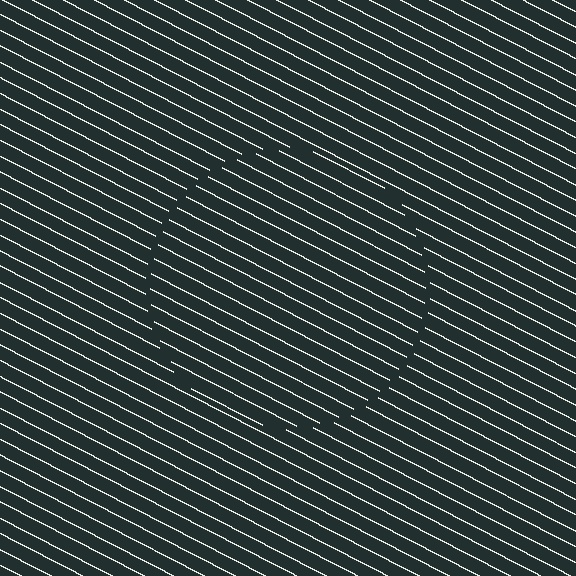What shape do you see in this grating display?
An illusory circle. The interior of the shape contains the same grating, shifted by half a period — the contour is defined by the phase discontinuity where line-ends from the inner and outer gratings abut.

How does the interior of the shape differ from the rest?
The interior of the shape contains the same grating, shifted by half a period — the contour is defined by the phase discontinuity where line-ends from the inner and outer gratings abut.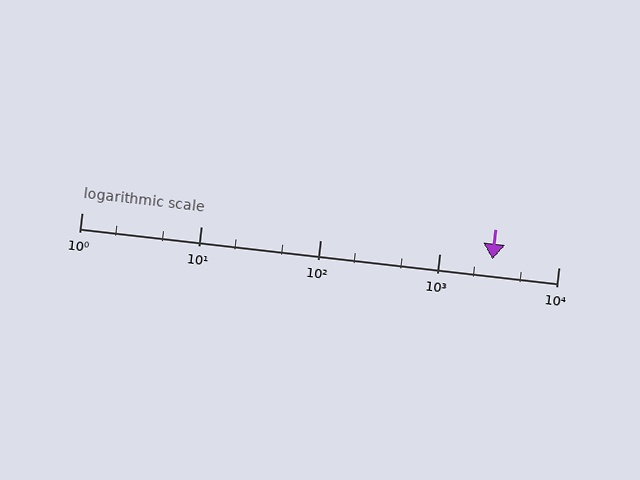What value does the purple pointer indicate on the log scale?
The pointer indicates approximately 2800.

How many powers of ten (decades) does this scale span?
The scale spans 4 decades, from 1 to 10000.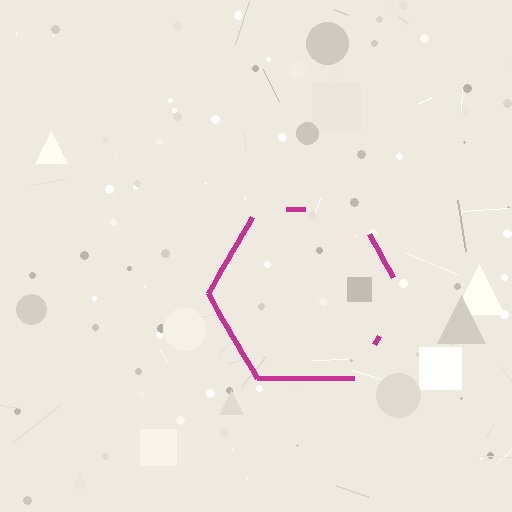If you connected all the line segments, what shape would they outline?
They would outline a hexagon.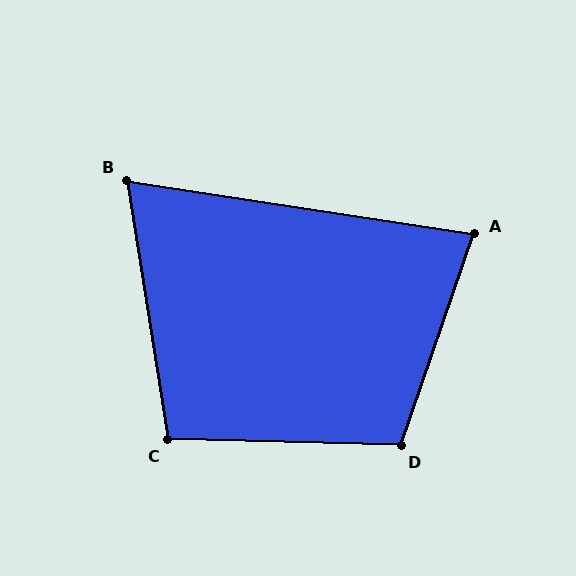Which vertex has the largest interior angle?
D, at approximately 108 degrees.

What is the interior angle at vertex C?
Approximately 100 degrees (obtuse).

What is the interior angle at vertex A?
Approximately 80 degrees (acute).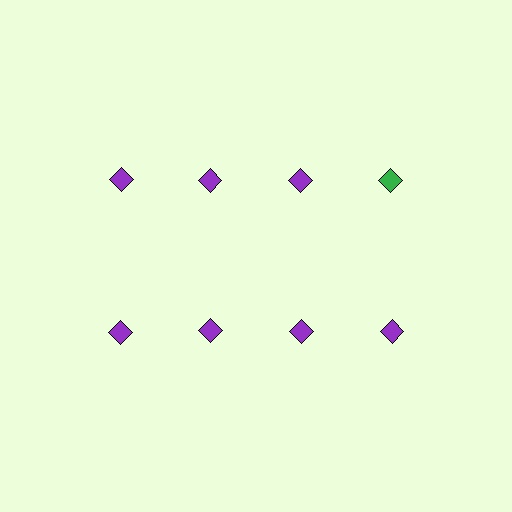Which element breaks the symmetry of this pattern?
The green diamond in the top row, second from right column breaks the symmetry. All other shapes are purple diamonds.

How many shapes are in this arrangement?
There are 8 shapes arranged in a grid pattern.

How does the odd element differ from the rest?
It has a different color: green instead of purple.